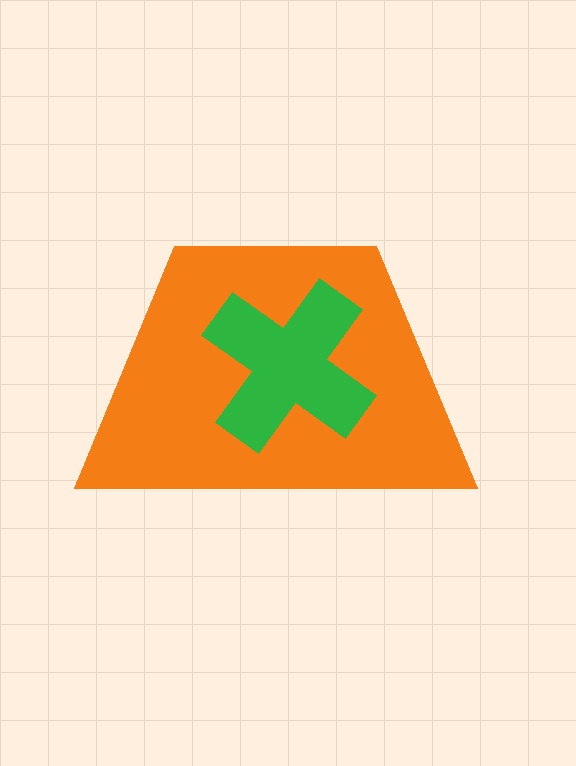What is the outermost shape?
The orange trapezoid.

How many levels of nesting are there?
2.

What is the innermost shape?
The green cross.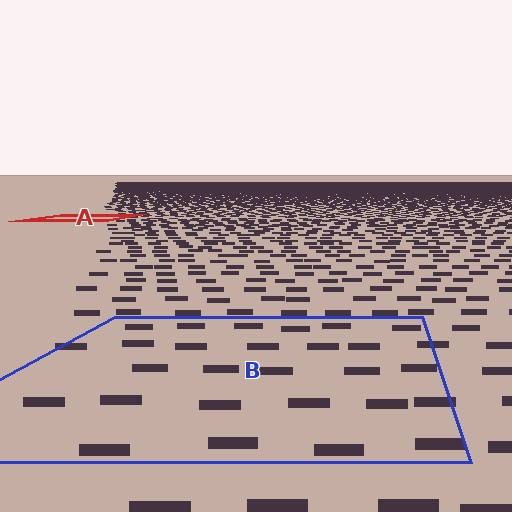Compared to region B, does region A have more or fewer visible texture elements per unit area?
Region A has more texture elements per unit area — they are packed more densely because it is farther away.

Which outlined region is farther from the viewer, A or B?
Region A is farther from the viewer — the texture elements inside it appear smaller and more densely packed.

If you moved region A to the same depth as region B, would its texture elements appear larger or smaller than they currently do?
They would appear larger. At a closer depth, the same texture elements are projected at a bigger on-screen size.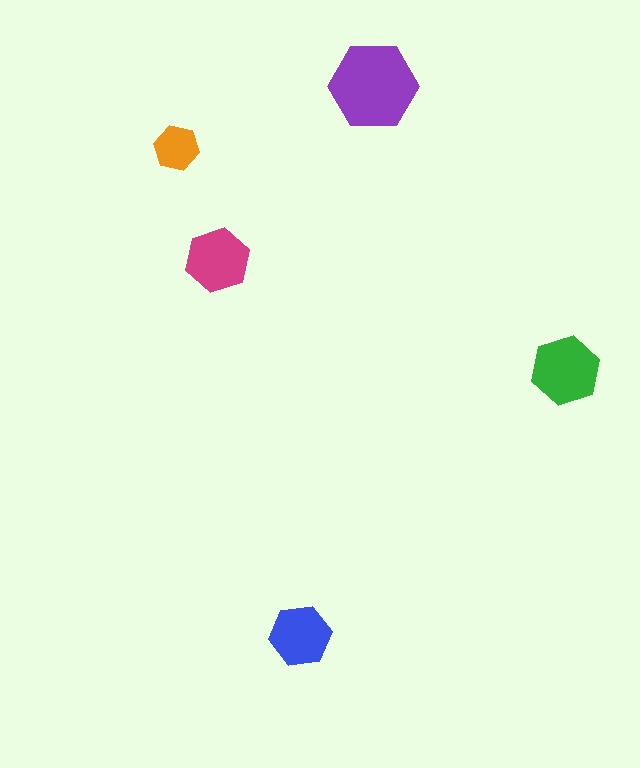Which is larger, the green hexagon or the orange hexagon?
The green one.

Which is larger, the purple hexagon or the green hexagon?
The purple one.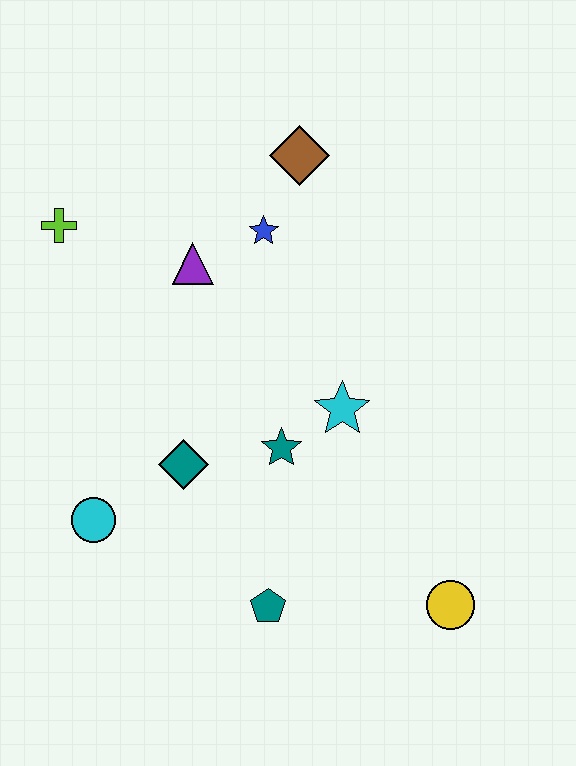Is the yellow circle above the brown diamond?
No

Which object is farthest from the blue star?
The yellow circle is farthest from the blue star.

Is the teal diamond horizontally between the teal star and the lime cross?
Yes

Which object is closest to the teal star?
The cyan star is closest to the teal star.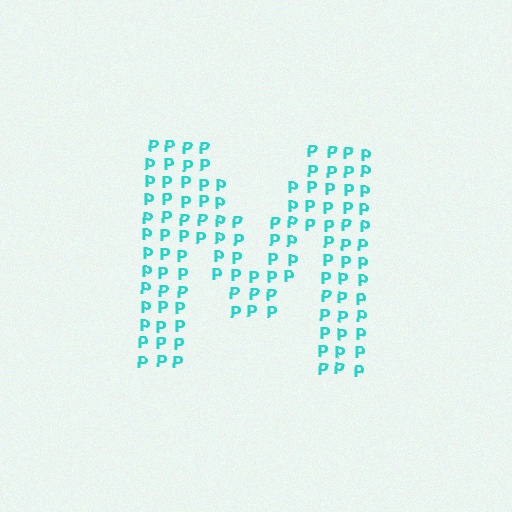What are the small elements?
The small elements are letter P's.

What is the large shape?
The large shape is the letter M.